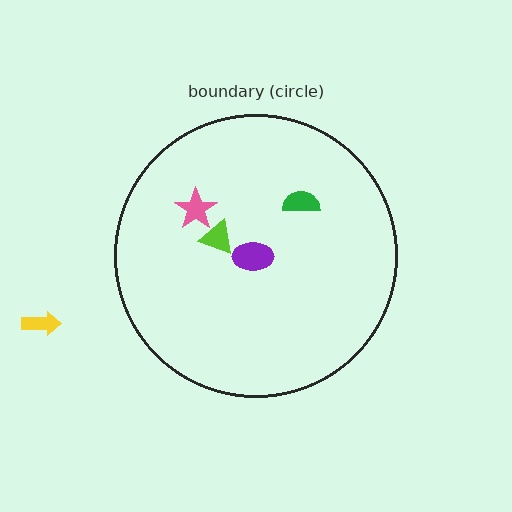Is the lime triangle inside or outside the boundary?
Inside.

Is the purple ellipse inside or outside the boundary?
Inside.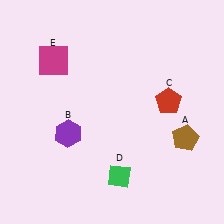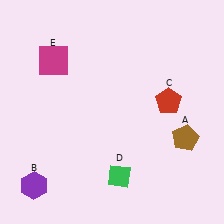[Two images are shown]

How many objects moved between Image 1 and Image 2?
1 object moved between the two images.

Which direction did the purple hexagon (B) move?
The purple hexagon (B) moved down.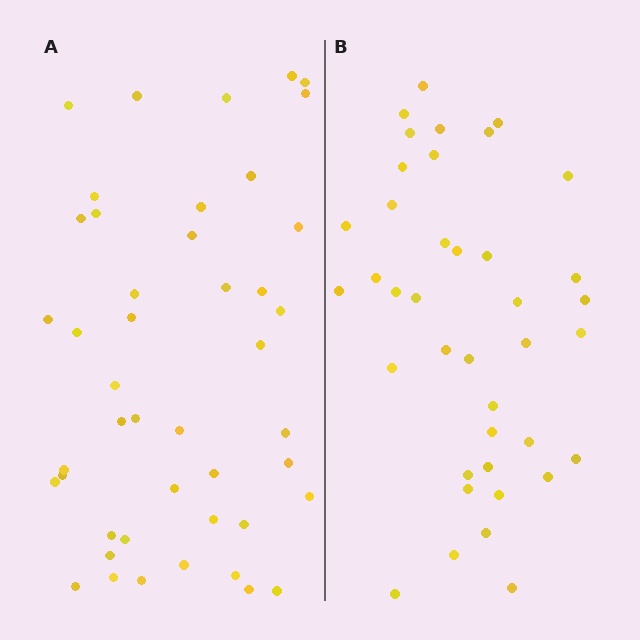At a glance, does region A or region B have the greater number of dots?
Region A (the left region) has more dots.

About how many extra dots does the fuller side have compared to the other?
Region A has about 6 more dots than region B.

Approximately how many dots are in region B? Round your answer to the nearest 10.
About 40 dots. (The exact count is 39, which rounds to 40.)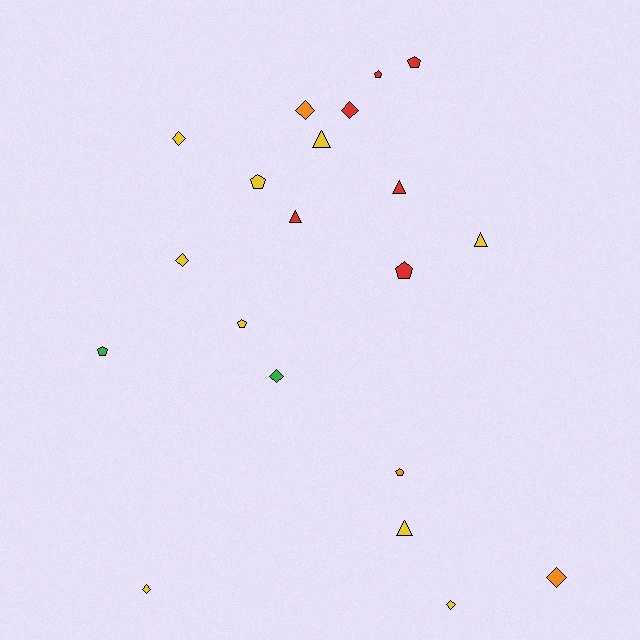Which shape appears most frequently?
Diamond, with 8 objects.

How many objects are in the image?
There are 20 objects.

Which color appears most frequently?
Yellow, with 9 objects.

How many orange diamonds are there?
There are 2 orange diamonds.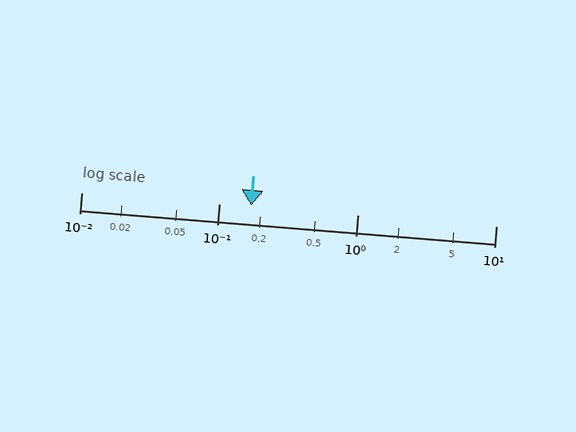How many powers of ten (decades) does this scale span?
The scale spans 3 decades, from 0.01 to 10.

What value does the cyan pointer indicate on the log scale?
The pointer indicates approximately 0.17.